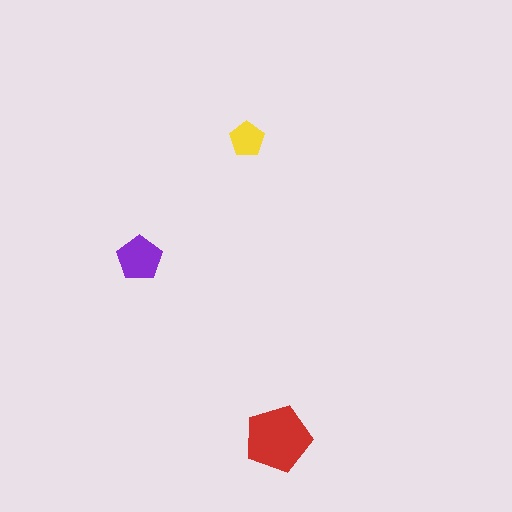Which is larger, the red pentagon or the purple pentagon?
The red one.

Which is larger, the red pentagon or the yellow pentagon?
The red one.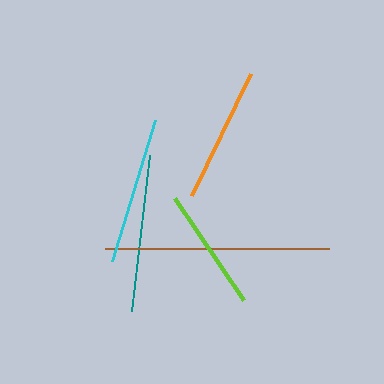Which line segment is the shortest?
The lime line is the shortest at approximately 123 pixels.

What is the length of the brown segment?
The brown segment is approximately 224 pixels long.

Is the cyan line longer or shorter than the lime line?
The cyan line is longer than the lime line.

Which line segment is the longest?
The brown line is the longest at approximately 224 pixels.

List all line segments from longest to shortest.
From longest to shortest: brown, teal, cyan, orange, lime.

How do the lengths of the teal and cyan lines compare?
The teal and cyan lines are approximately the same length.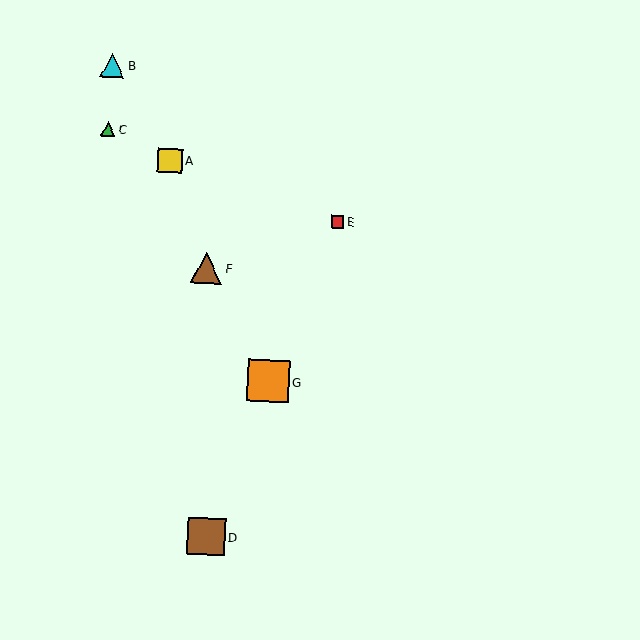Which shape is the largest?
The orange square (labeled G) is the largest.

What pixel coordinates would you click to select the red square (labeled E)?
Click at (337, 222) to select the red square E.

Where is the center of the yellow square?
The center of the yellow square is at (170, 161).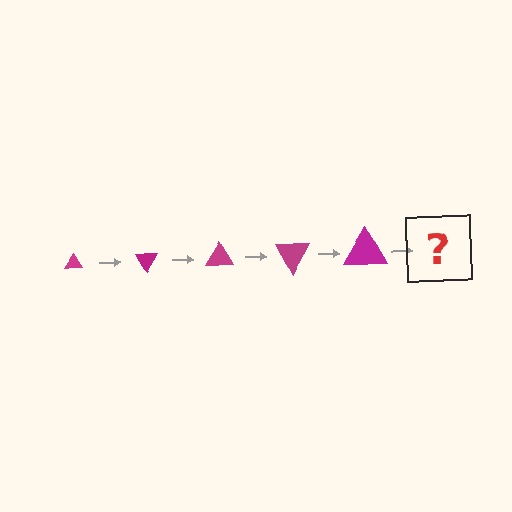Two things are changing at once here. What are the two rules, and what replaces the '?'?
The two rules are that the triangle grows larger each step and it rotates 60 degrees each step. The '?' should be a triangle, larger than the previous one and rotated 300 degrees from the start.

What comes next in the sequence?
The next element should be a triangle, larger than the previous one and rotated 300 degrees from the start.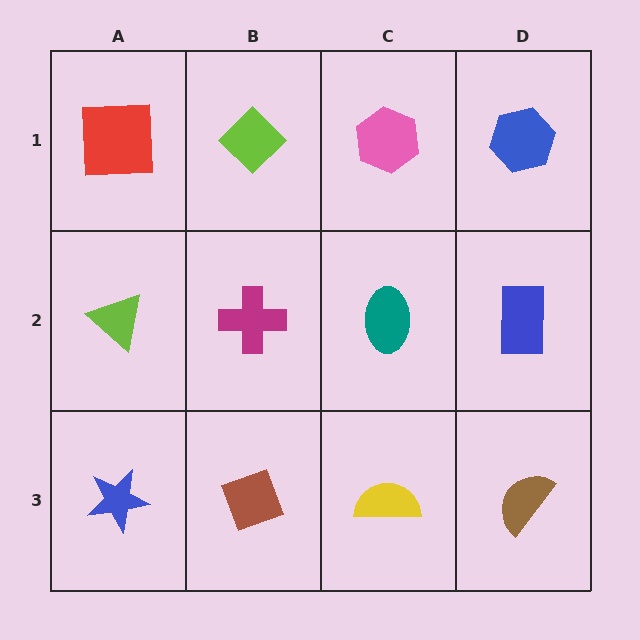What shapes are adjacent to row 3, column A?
A lime triangle (row 2, column A), a brown diamond (row 3, column B).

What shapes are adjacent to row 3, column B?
A magenta cross (row 2, column B), a blue star (row 3, column A), a yellow semicircle (row 3, column C).